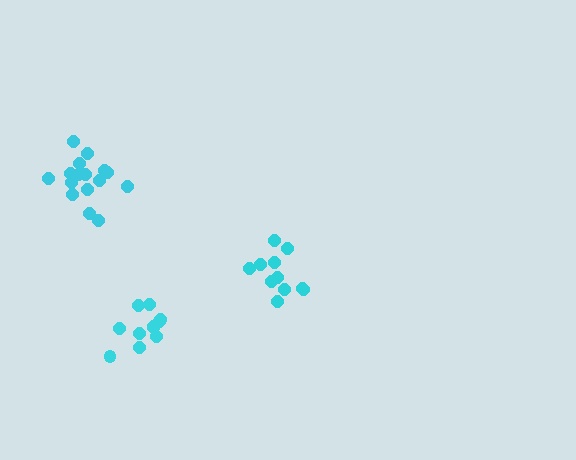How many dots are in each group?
Group 1: 11 dots, Group 2: 16 dots, Group 3: 11 dots (38 total).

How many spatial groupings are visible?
There are 3 spatial groupings.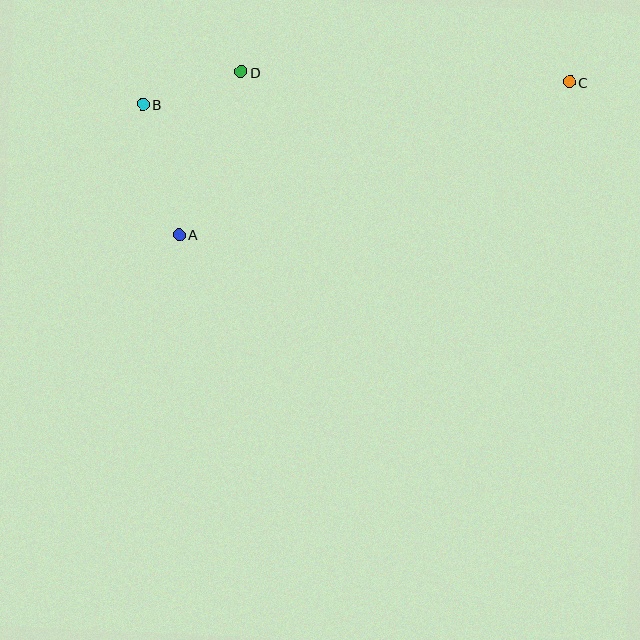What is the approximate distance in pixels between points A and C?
The distance between A and C is approximately 419 pixels.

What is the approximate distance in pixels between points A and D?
The distance between A and D is approximately 174 pixels.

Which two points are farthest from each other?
Points B and C are farthest from each other.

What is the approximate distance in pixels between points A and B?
The distance between A and B is approximately 135 pixels.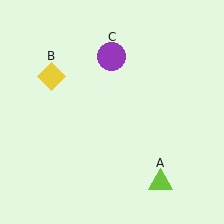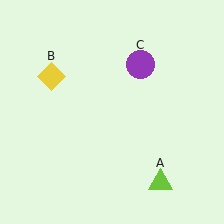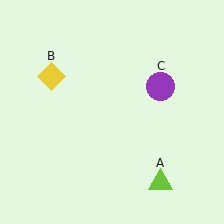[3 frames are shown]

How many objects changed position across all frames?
1 object changed position: purple circle (object C).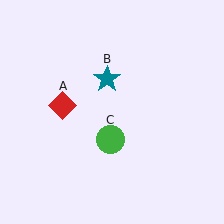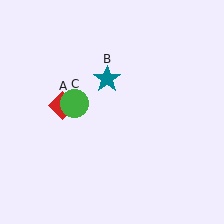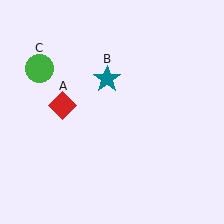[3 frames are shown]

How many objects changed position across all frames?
1 object changed position: green circle (object C).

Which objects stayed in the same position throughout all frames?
Red diamond (object A) and teal star (object B) remained stationary.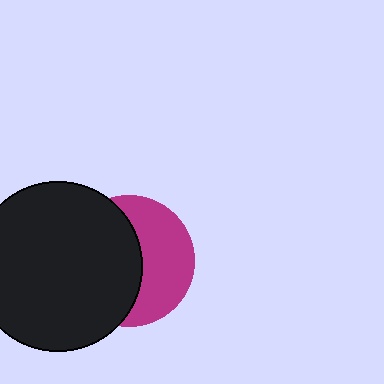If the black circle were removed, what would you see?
You would see the complete magenta circle.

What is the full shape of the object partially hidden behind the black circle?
The partially hidden object is a magenta circle.